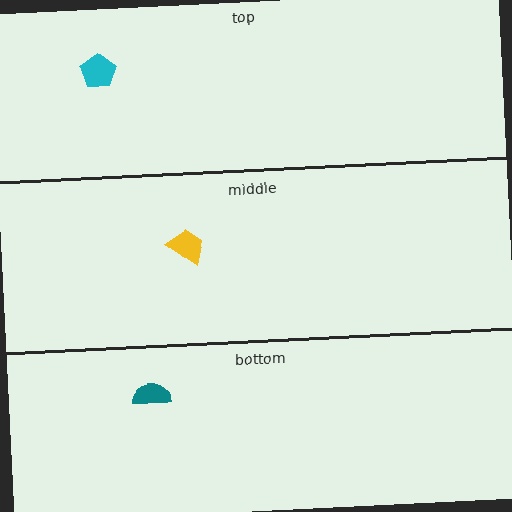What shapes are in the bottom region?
The teal semicircle.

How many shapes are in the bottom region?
1.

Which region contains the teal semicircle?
The bottom region.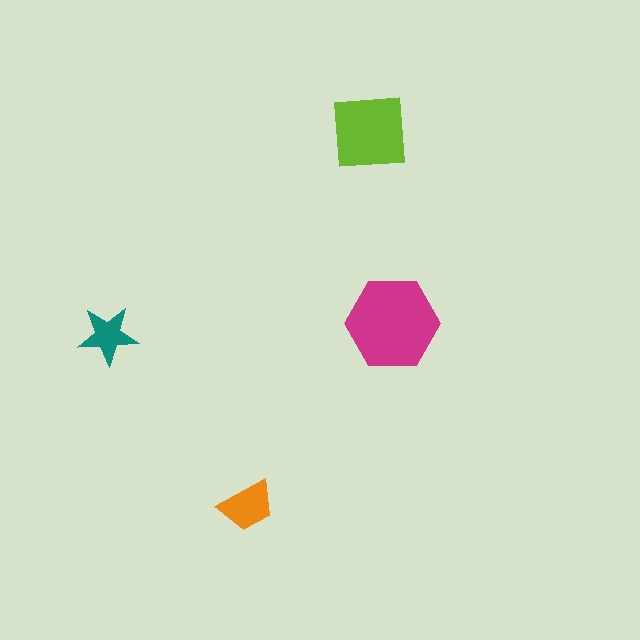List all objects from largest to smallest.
The magenta hexagon, the lime square, the orange trapezoid, the teal star.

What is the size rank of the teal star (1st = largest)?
4th.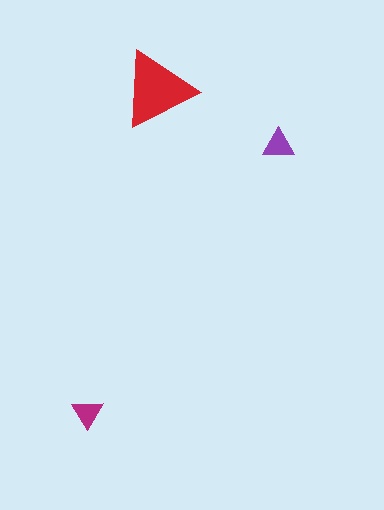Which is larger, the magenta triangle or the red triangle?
The red one.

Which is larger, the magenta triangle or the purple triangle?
The purple one.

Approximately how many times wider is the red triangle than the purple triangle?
About 2.5 times wider.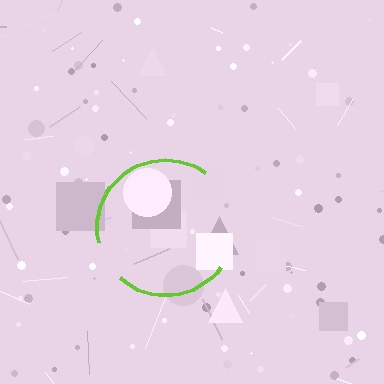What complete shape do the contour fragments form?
The contour fragments form a circle.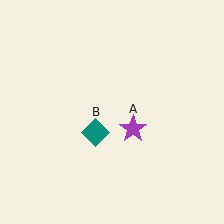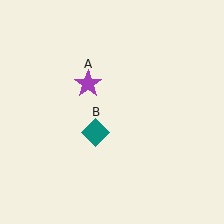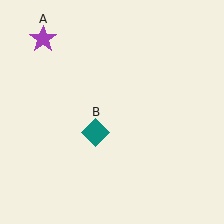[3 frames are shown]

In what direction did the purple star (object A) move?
The purple star (object A) moved up and to the left.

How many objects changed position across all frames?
1 object changed position: purple star (object A).